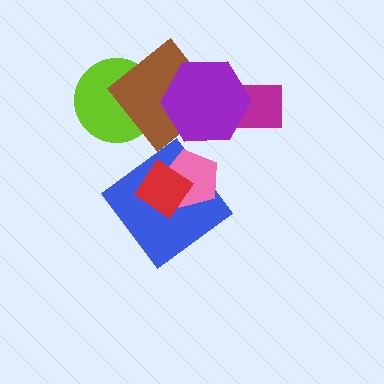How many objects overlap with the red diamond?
2 objects overlap with the red diamond.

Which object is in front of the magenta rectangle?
The purple hexagon is in front of the magenta rectangle.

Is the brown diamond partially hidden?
Yes, it is partially covered by another shape.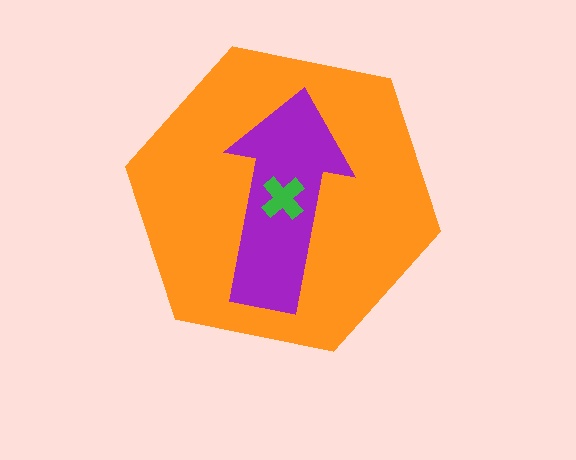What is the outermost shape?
The orange hexagon.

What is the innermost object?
The green cross.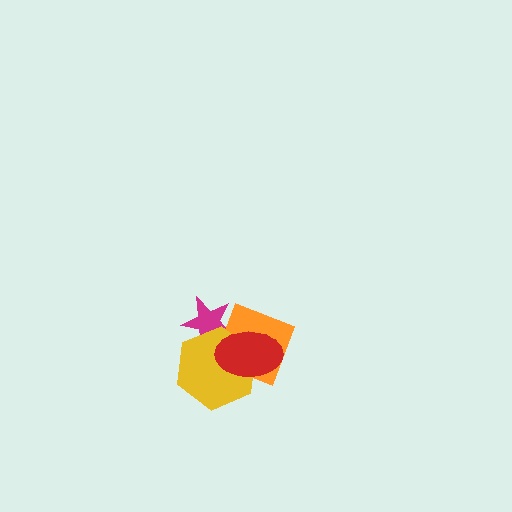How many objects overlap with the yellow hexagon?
3 objects overlap with the yellow hexagon.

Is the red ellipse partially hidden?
No, no other shape covers it.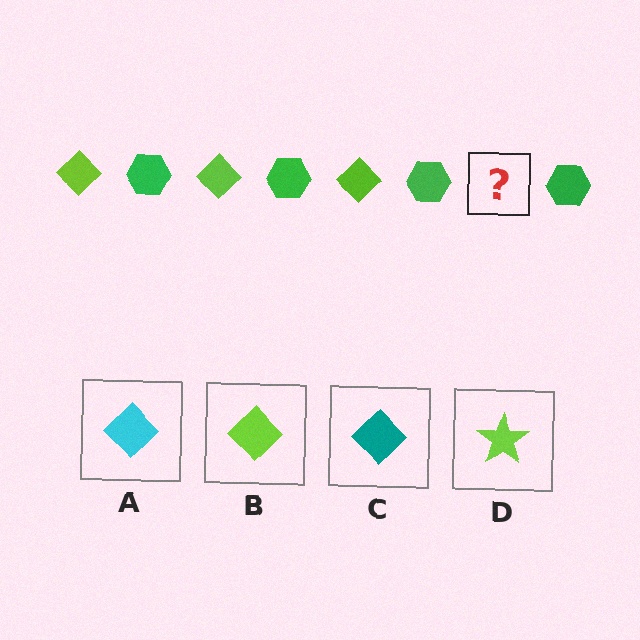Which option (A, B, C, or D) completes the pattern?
B.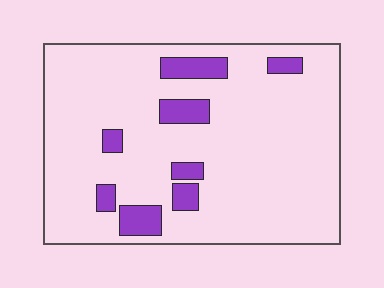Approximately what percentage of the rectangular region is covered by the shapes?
Approximately 10%.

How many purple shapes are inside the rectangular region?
8.